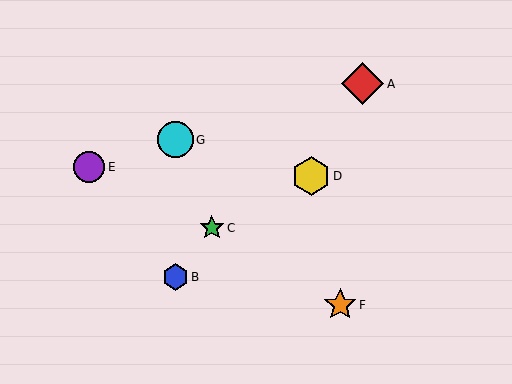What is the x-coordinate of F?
Object F is at x≈340.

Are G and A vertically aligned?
No, G is at x≈175 and A is at x≈363.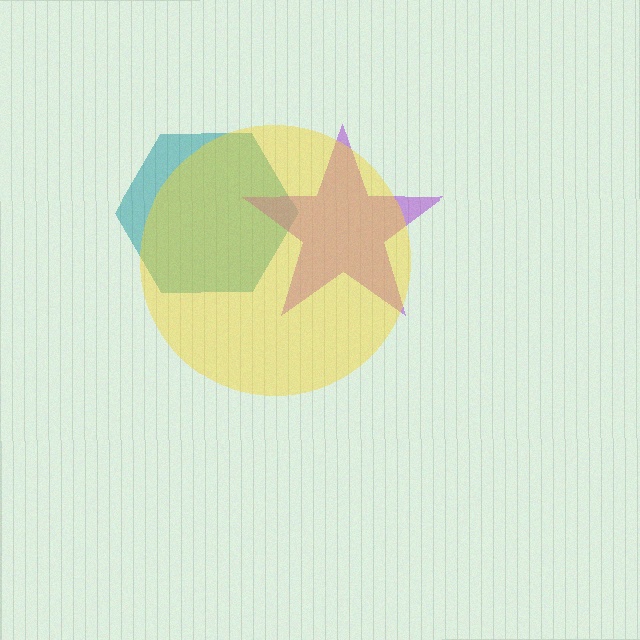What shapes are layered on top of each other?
The layered shapes are: a teal hexagon, a purple star, a yellow circle.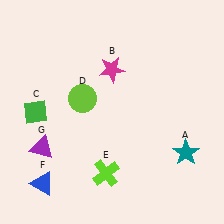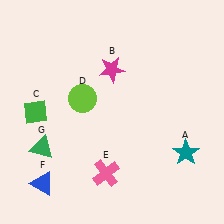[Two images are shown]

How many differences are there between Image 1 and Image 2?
There are 2 differences between the two images.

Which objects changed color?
E changed from lime to pink. G changed from purple to green.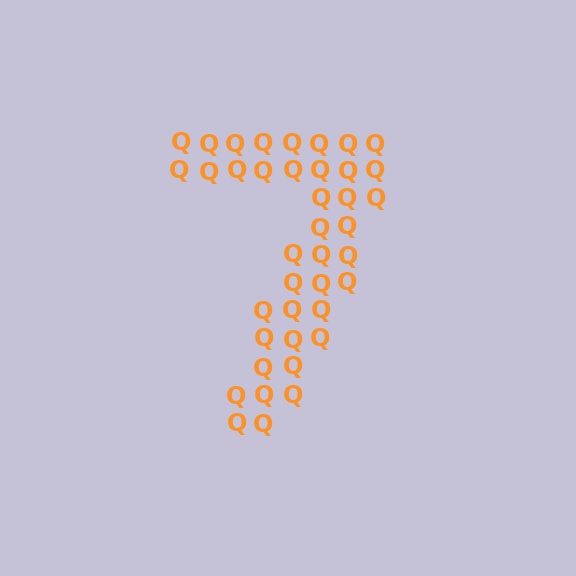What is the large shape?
The large shape is the digit 7.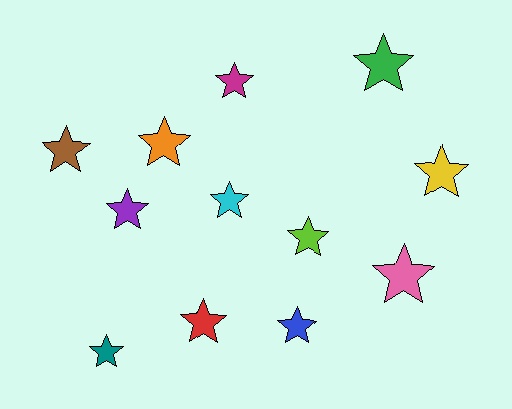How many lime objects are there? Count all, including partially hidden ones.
There is 1 lime object.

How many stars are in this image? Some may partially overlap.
There are 12 stars.